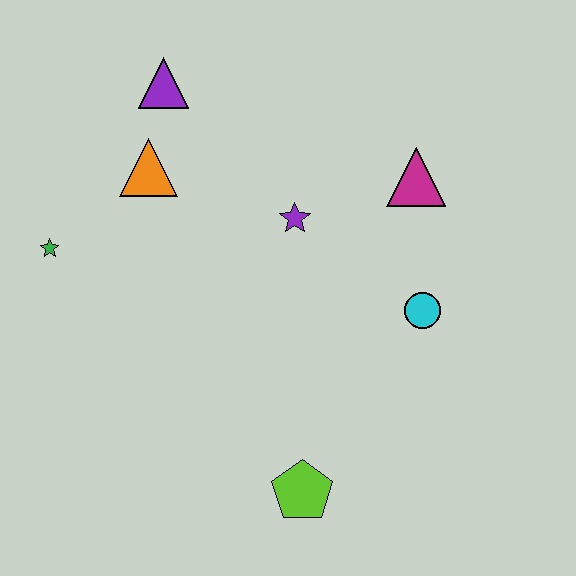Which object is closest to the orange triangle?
The purple triangle is closest to the orange triangle.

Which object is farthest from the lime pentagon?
The purple triangle is farthest from the lime pentagon.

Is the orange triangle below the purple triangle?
Yes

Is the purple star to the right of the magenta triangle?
No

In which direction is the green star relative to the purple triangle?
The green star is below the purple triangle.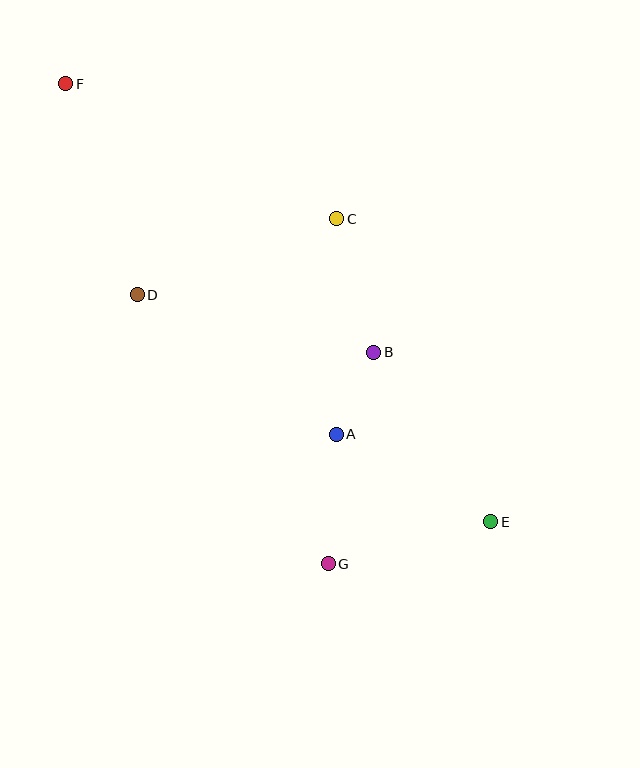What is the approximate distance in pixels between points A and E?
The distance between A and E is approximately 177 pixels.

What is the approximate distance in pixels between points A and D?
The distance between A and D is approximately 243 pixels.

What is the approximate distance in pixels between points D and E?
The distance between D and E is approximately 420 pixels.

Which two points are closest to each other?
Points A and B are closest to each other.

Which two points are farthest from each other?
Points E and F are farthest from each other.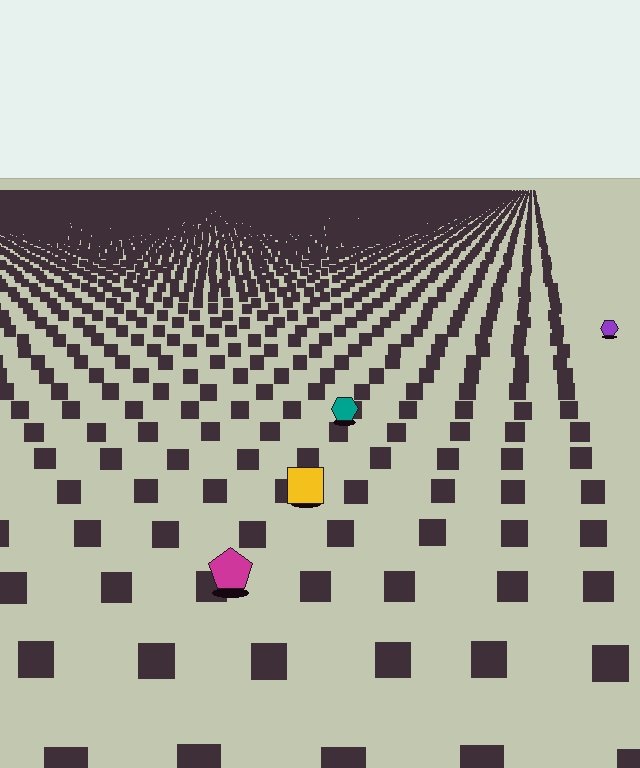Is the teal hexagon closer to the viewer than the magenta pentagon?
No. The magenta pentagon is closer — you can tell from the texture gradient: the ground texture is coarser near it.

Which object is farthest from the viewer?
The purple hexagon is farthest from the viewer. It appears smaller and the ground texture around it is denser.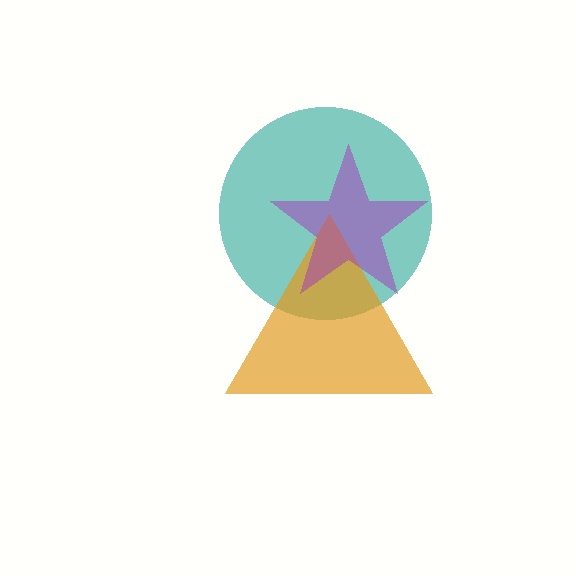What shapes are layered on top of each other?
The layered shapes are: a teal circle, an orange triangle, a purple star.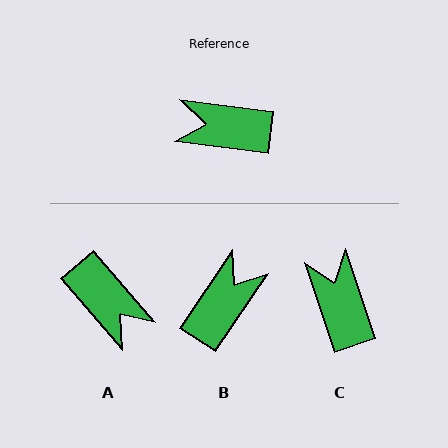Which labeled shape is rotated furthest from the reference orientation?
A, about 139 degrees away.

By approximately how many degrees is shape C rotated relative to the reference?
Approximately 64 degrees clockwise.